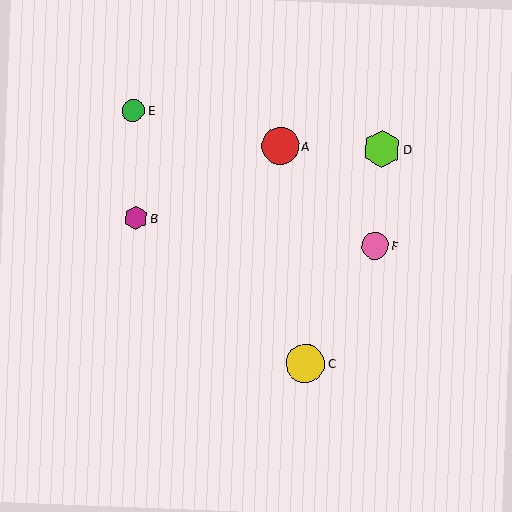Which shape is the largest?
The yellow circle (labeled C) is the largest.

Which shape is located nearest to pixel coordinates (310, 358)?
The yellow circle (labeled C) at (305, 363) is nearest to that location.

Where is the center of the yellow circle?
The center of the yellow circle is at (305, 363).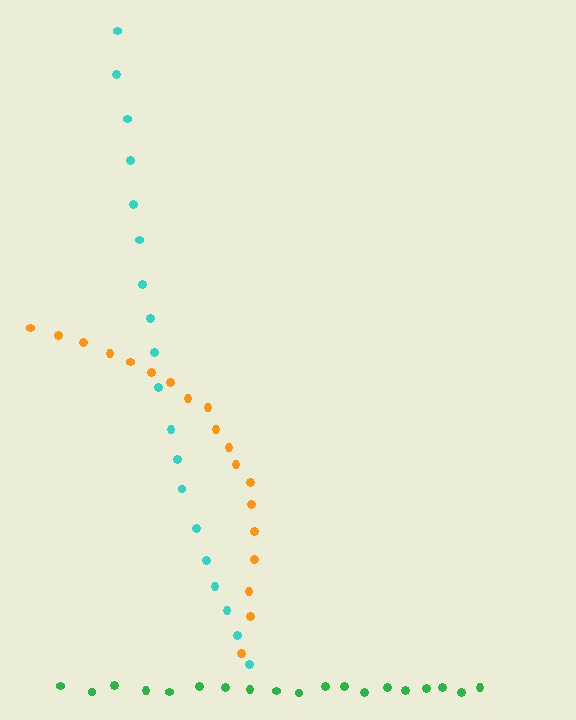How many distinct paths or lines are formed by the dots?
There are 3 distinct paths.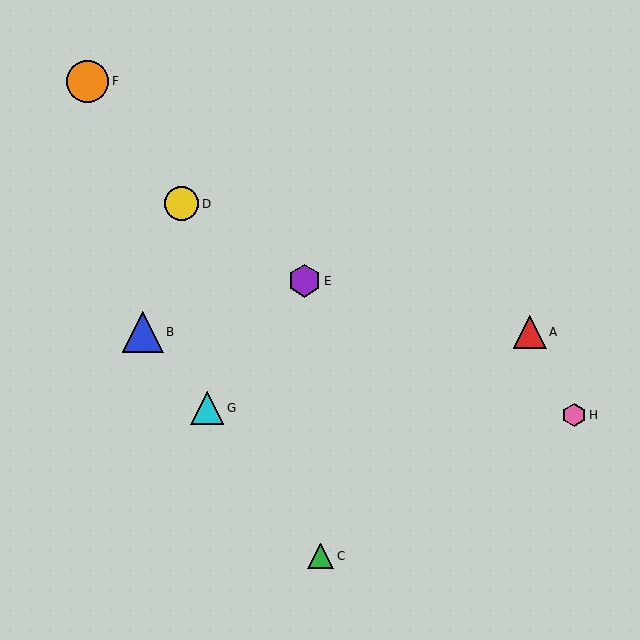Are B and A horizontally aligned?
Yes, both are at y≈332.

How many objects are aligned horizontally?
2 objects (A, B) are aligned horizontally.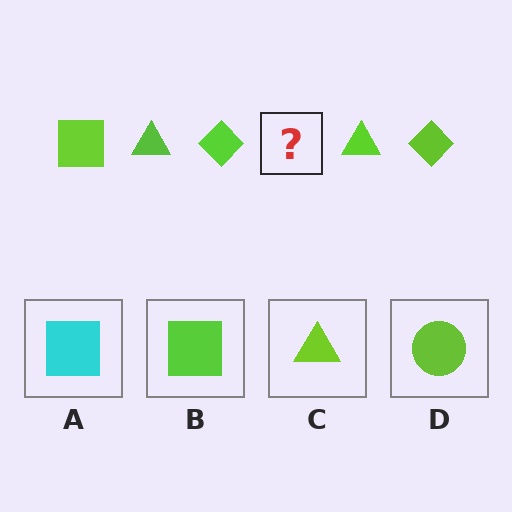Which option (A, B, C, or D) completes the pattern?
B.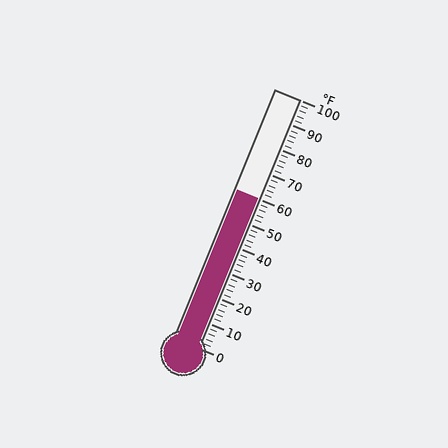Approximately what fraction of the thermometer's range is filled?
The thermometer is filled to approximately 60% of its range.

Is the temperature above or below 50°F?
The temperature is above 50°F.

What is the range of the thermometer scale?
The thermometer scale ranges from 0°F to 100°F.